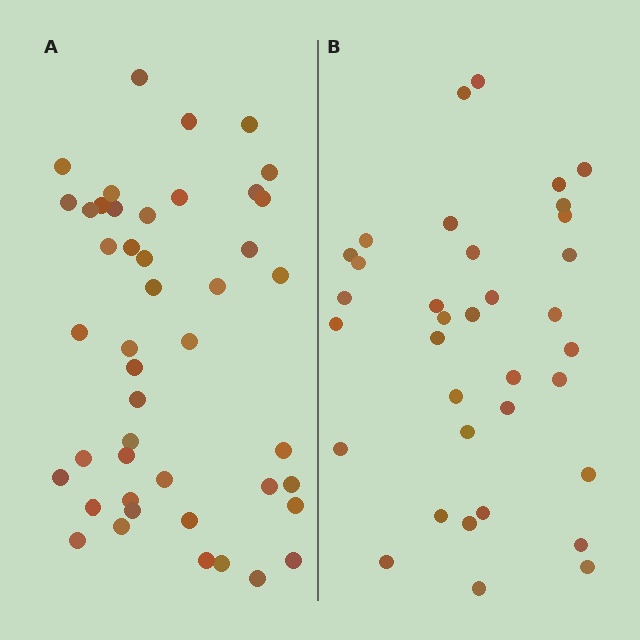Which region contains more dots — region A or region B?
Region A (the left region) has more dots.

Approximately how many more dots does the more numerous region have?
Region A has roughly 10 or so more dots than region B.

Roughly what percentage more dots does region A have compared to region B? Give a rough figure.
About 30% more.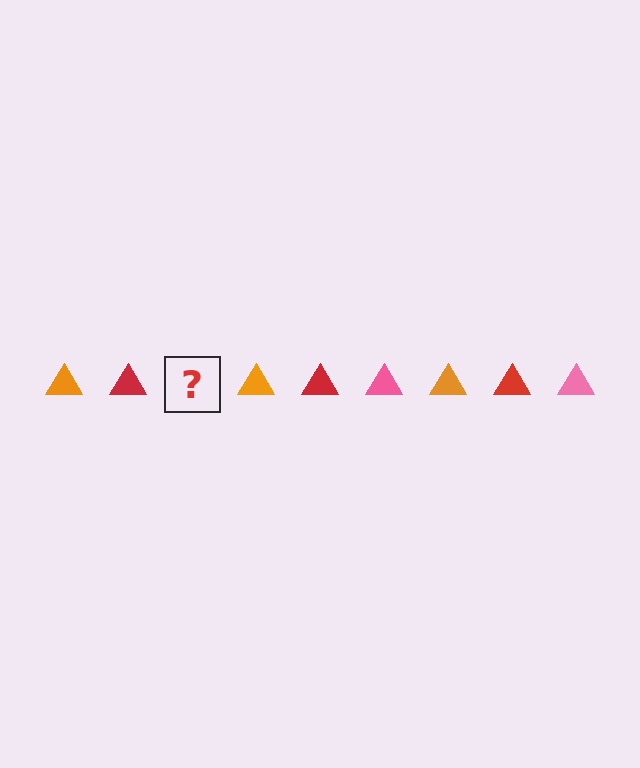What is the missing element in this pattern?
The missing element is a pink triangle.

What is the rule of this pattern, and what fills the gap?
The rule is that the pattern cycles through orange, red, pink triangles. The gap should be filled with a pink triangle.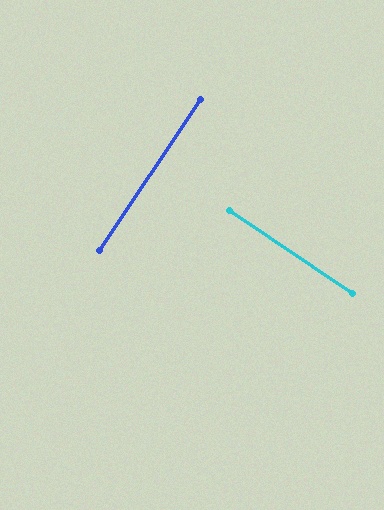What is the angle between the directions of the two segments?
Approximately 89 degrees.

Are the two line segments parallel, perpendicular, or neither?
Perpendicular — they meet at approximately 89°.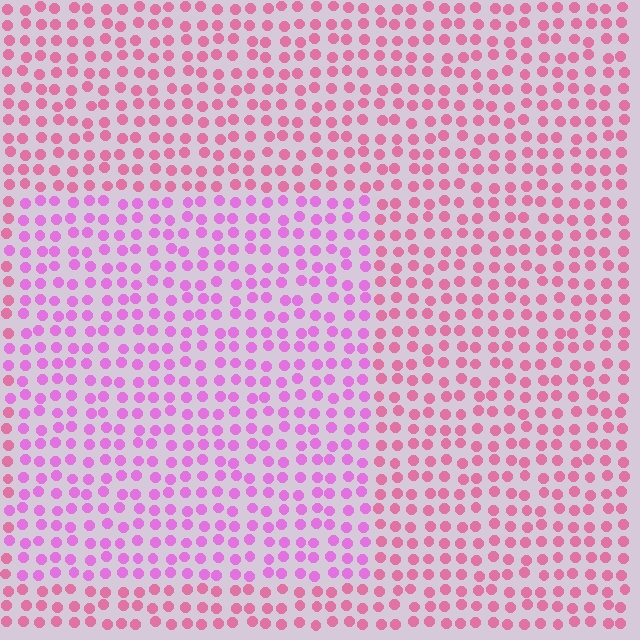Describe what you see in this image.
The image is filled with small pink elements in a uniform arrangement. A rectangle-shaped region is visible where the elements are tinted to a slightly different hue, forming a subtle color boundary.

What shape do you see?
I see a rectangle.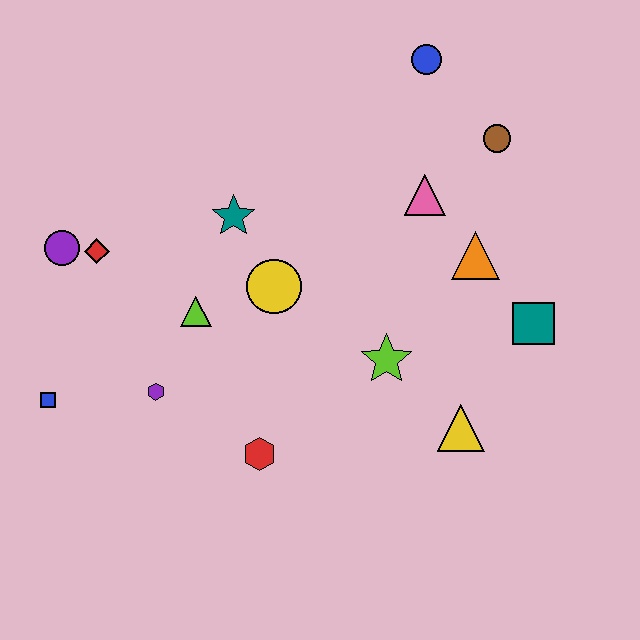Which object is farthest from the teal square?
The blue square is farthest from the teal square.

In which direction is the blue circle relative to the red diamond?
The blue circle is to the right of the red diamond.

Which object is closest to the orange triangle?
The pink triangle is closest to the orange triangle.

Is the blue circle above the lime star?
Yes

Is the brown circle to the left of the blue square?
No